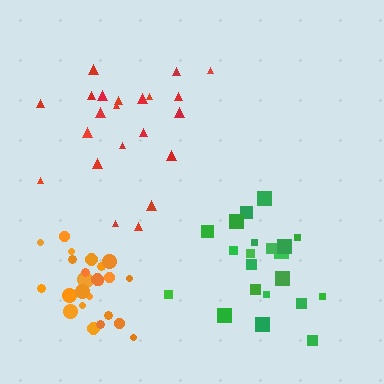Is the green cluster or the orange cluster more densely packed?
Orange.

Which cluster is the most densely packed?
Orange.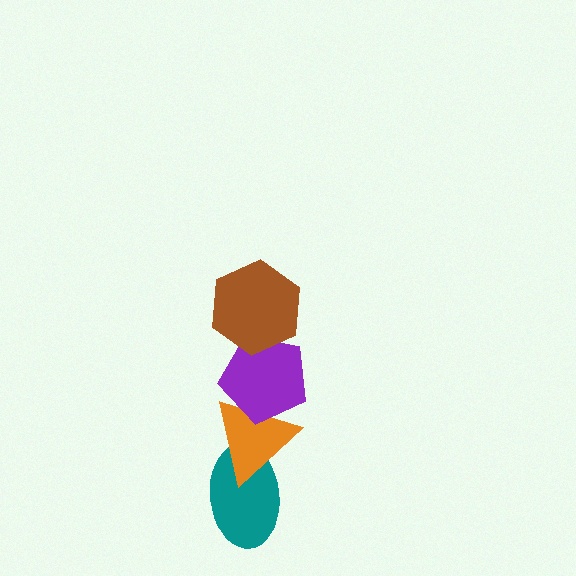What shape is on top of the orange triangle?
The purple pentagon is on top of the orange triangle.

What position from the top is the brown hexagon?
The brown hexagon is 1st from the top.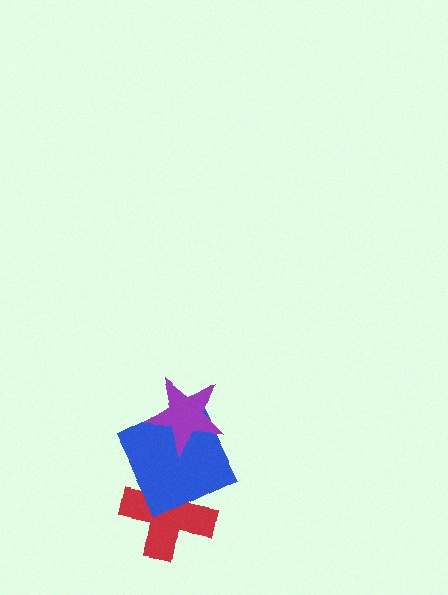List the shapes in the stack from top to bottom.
From top to bottom: the purple star, the blue square, the red cross.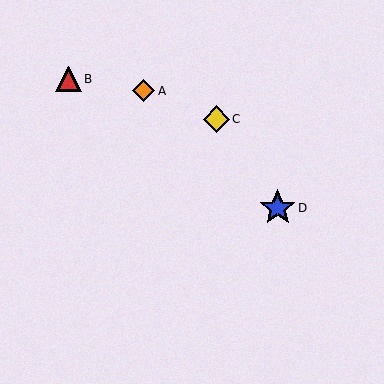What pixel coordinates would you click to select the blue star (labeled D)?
Click at (278, 208) to select the blue star D.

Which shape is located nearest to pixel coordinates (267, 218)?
The blue star (labeled D) at (278, 208) is nearest to that location.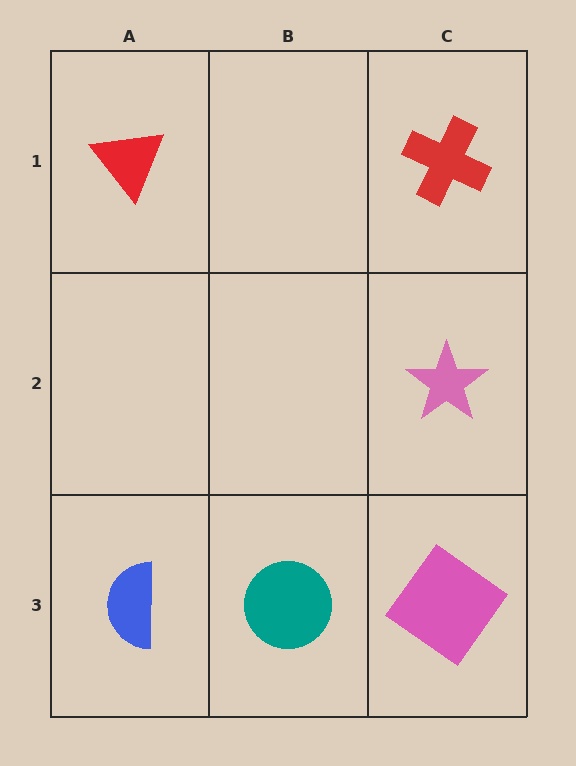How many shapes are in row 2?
1 shape.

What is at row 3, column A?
A blue semicircle.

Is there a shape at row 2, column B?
No, that cell is empty.